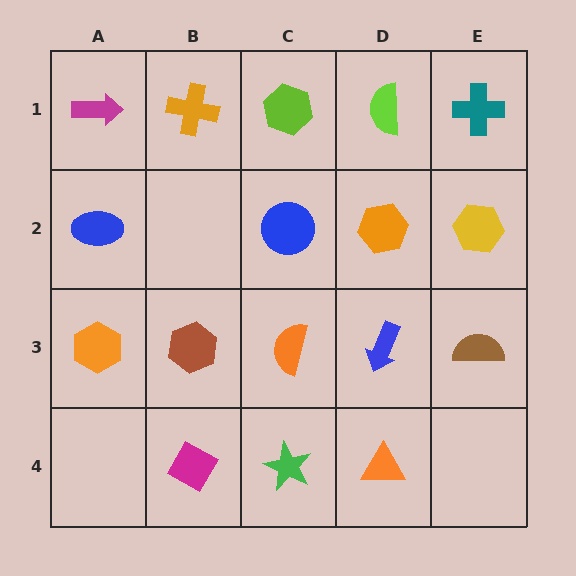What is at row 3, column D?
A blue arrow.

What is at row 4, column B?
A magenta diamond.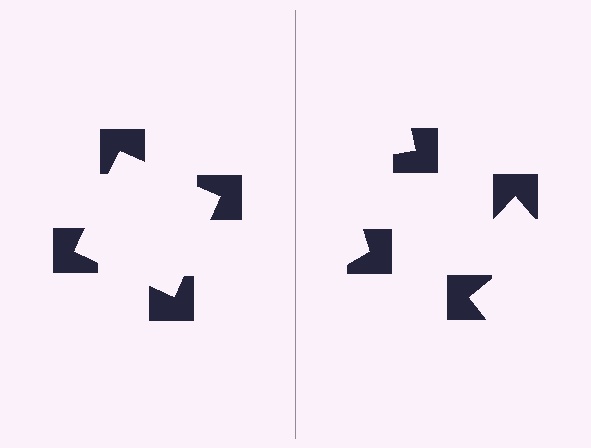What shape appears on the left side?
An illusory square.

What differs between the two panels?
The notched squares are positioned identically on both sides; only the wedge orientations differ. On the left they align to a square; on the right they are misaligned.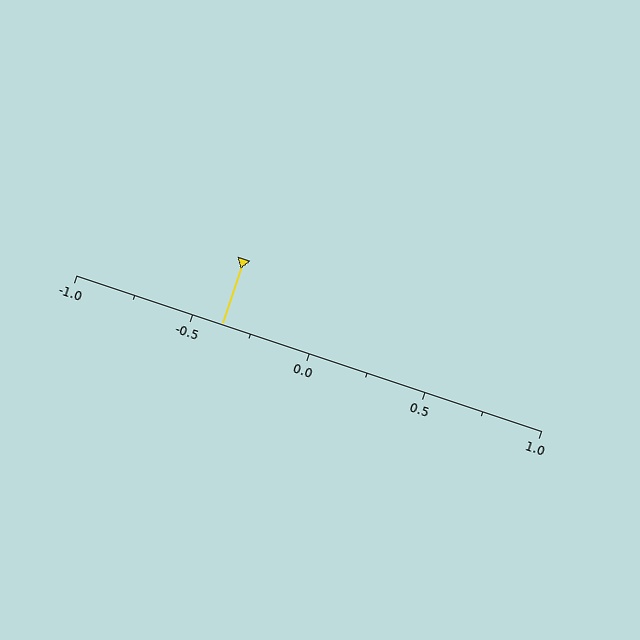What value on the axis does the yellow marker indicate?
The marker indicates approximately -0.38.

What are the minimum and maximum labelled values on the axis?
The axis runs from -1.0 to 1.0.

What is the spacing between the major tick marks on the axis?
The major ticks are spaced 0.5 apart.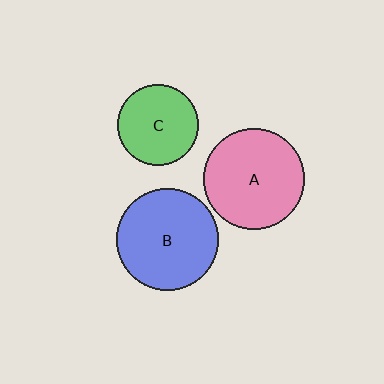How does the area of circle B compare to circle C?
Approximately 1.6 times.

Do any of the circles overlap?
No, none of the circles overlap.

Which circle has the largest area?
Circle B (blue).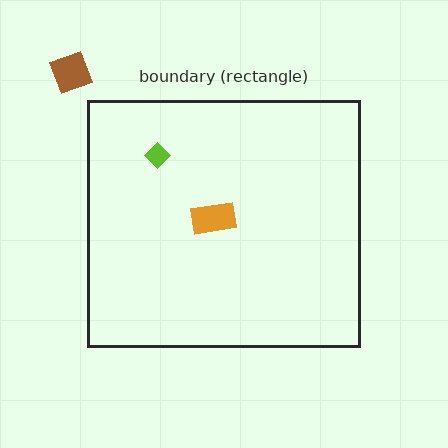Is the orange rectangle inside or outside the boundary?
Inside.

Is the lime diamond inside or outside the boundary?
Inside.